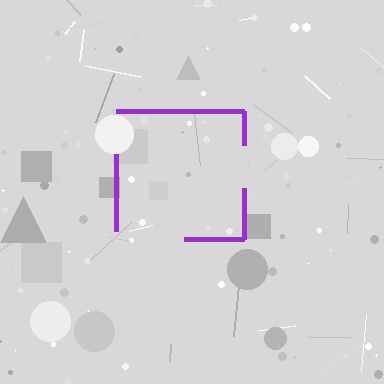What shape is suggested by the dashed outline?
The dashed outline suggests a square.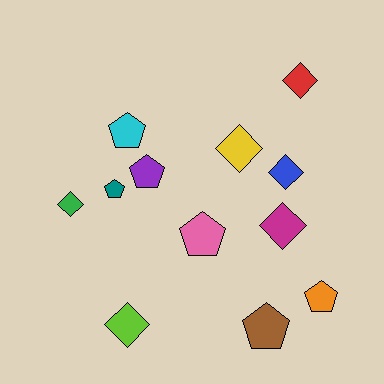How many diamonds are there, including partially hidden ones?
There are 6 diamonds.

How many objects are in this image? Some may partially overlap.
There are 12 objects.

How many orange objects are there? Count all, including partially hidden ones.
There is 1 orange object.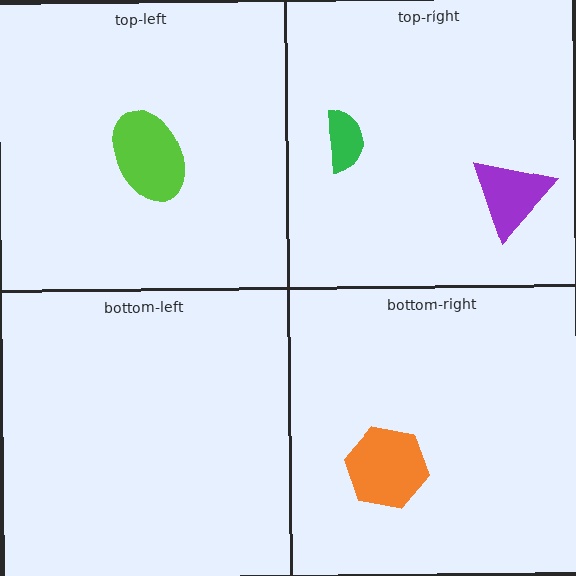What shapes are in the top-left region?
The lime ellipse.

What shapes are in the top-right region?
The green semicircle, the purple triangle.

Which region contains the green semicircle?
The top-right region.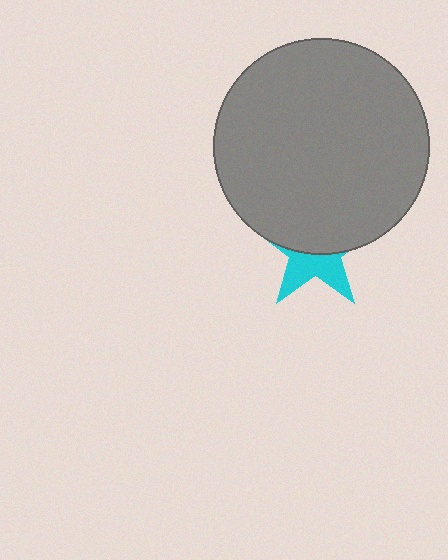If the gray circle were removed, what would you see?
You would see the complete cyan star.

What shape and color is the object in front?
The object in front is a gray circle.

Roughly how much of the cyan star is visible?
A small part of it is visible (roughly 41%).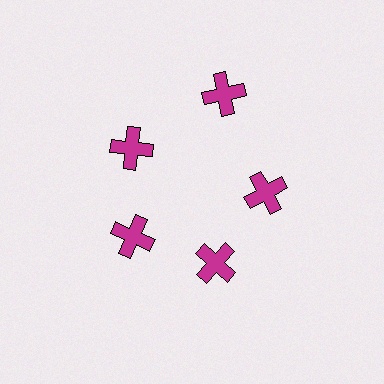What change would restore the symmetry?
The symmetry would be restored by moving it inward, back onto the ring so that all 5 crosses sit at equal angles and equal distance from the center.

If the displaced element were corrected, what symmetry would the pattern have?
It would have 5-fold rotational symmetry — the pattern would map onto itself every 72 degrees.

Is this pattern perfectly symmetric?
No. The 5 magenta crosses are arranged in a ring, but one element near the 1 o'clock position is pushed outward from the center, breaking the 5-fold rotational symmetry.